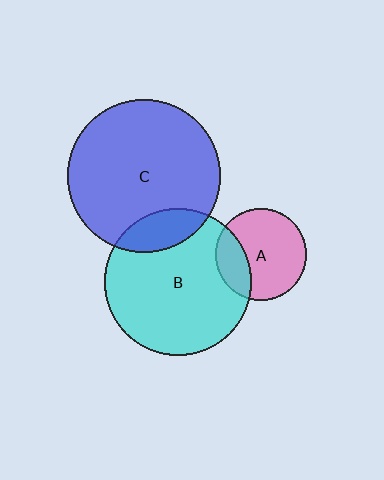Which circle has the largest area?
Circle C (blue).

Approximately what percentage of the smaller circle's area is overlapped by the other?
Approximately 25%.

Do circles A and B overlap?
Yes.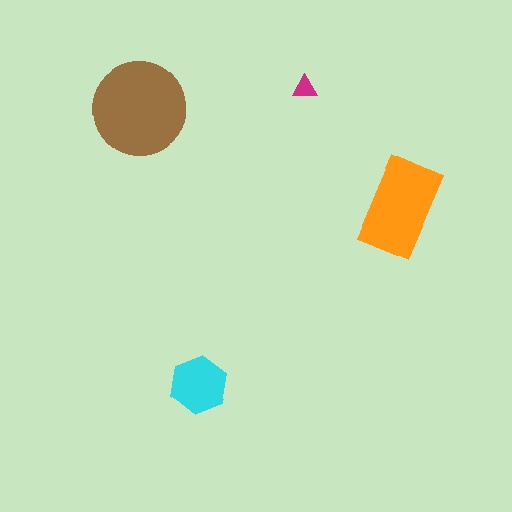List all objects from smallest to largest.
The magenta triangle, the cyan hexagon, the orange rectangle, the brown circle.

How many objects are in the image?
There are 4 objects in the image.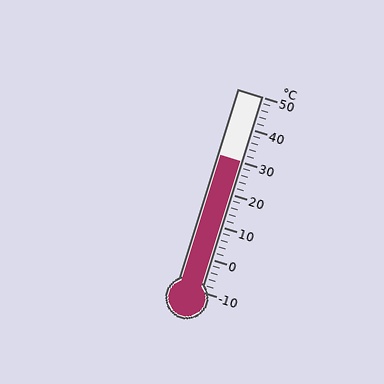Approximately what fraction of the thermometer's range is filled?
The thermometer is filled to approximately 65% of its range.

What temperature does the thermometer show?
The thermometer shows approximately 30°C.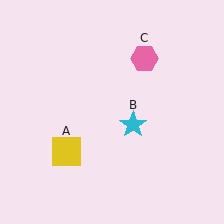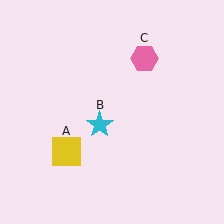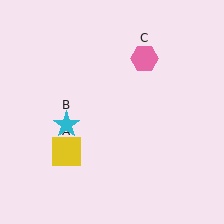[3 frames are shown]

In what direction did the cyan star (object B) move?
The cyan star (object B) moved left.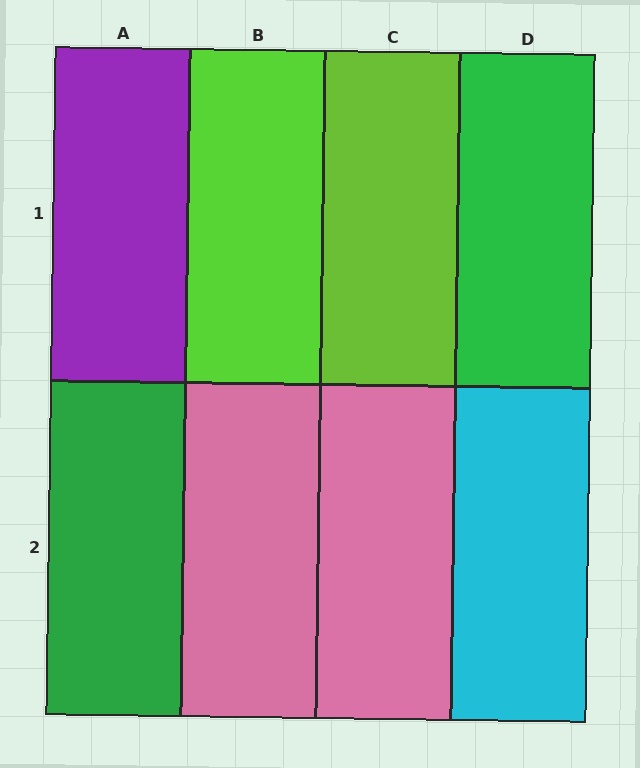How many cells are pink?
2 cells are pink.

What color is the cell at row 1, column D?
Green.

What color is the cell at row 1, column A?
Purple.